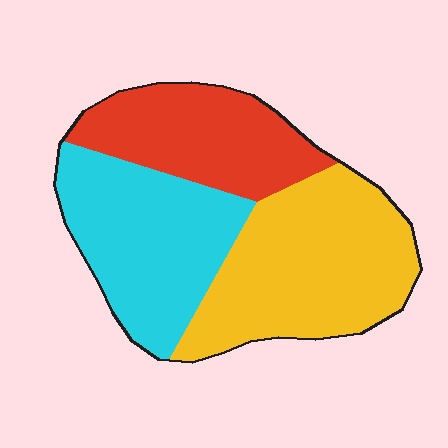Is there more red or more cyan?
Cyan.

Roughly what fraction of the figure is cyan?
Cyan takes up about one third (1/3) of the figure.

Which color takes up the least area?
Red, at roughly 25%.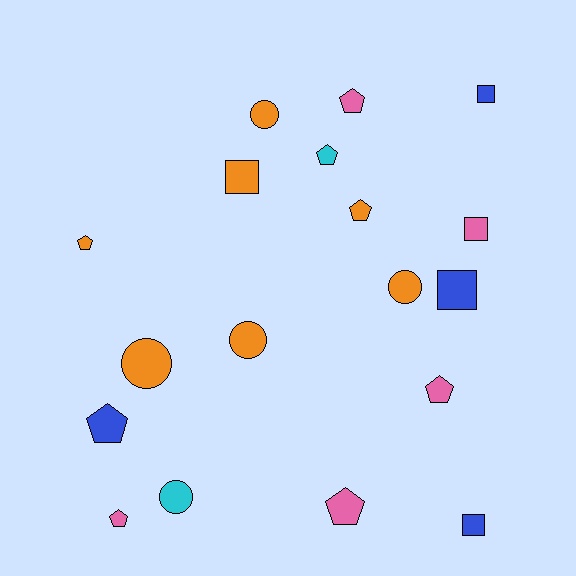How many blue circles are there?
There are no blue circles.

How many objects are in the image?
There are 18 objects.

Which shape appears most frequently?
Pentagon, with 8 objects.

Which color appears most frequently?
Orange, with 7 objects.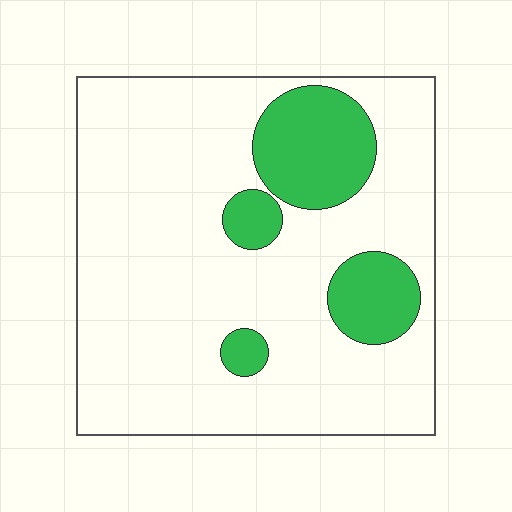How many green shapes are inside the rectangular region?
4.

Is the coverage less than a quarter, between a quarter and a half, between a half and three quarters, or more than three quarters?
Less than a quarter.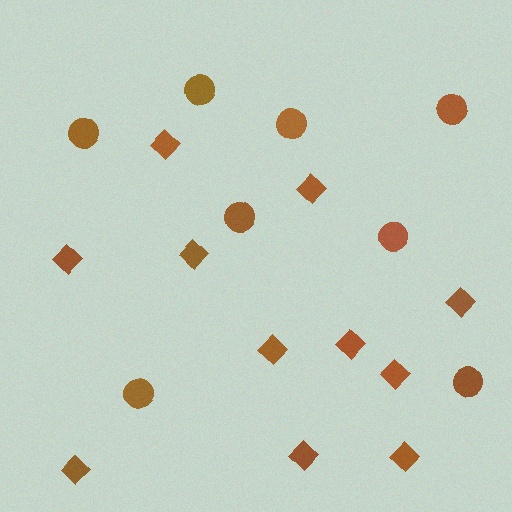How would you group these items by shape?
There are 2 groups: one group of circles (8) and one group of diamonds (11).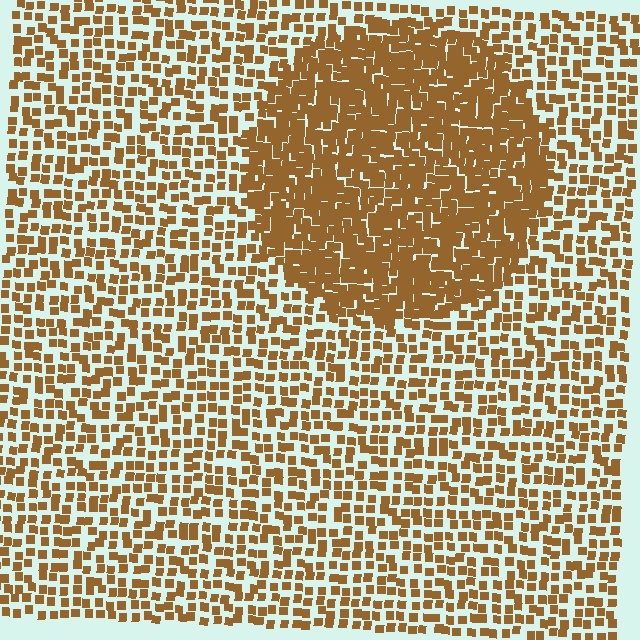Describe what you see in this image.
The image contains small brown elements arranged at two different densities. A circle-shaped region is visible where the elements are more densely packed than the surrounding area.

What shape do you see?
I see a circle.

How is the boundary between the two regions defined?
The boundary is defined by a change in element density (approximately 2.1x ratio). All elements are the same color, size, and shape.